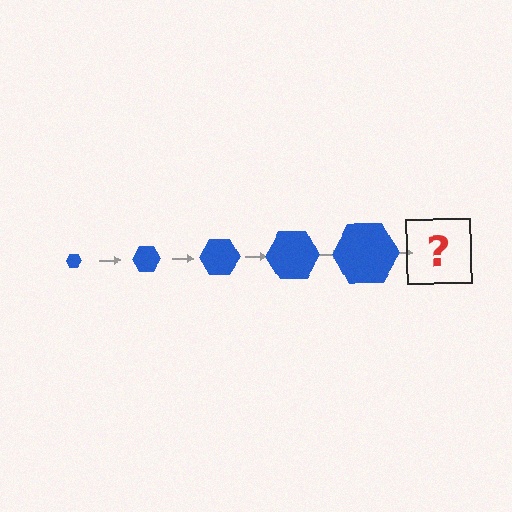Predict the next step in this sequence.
The next step is a blue hexagon, larger than the previous one.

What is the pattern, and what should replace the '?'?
The pattern is that the hexagon gets progressively larger each step. The '?' should be a blue hexagon, larger than the previous one.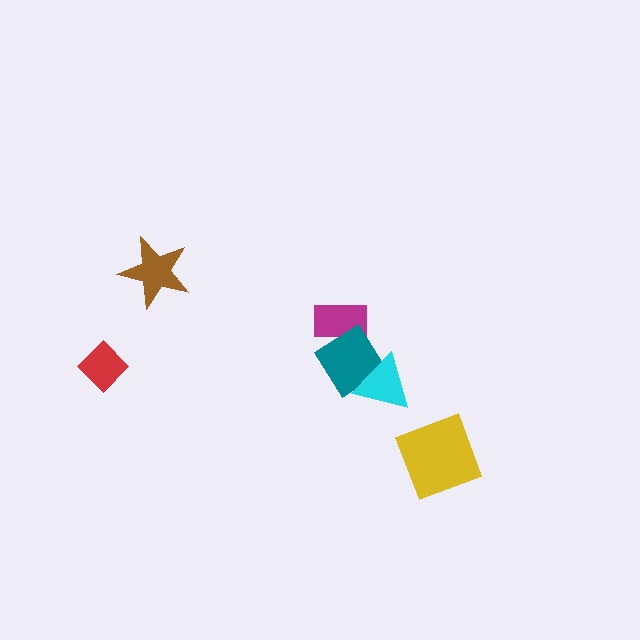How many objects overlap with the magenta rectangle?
1 object overlaps with the magenta rectangle.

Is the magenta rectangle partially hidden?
Yes, it is partially covered by another shape.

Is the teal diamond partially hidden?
Yes, it is partially covered by another shape.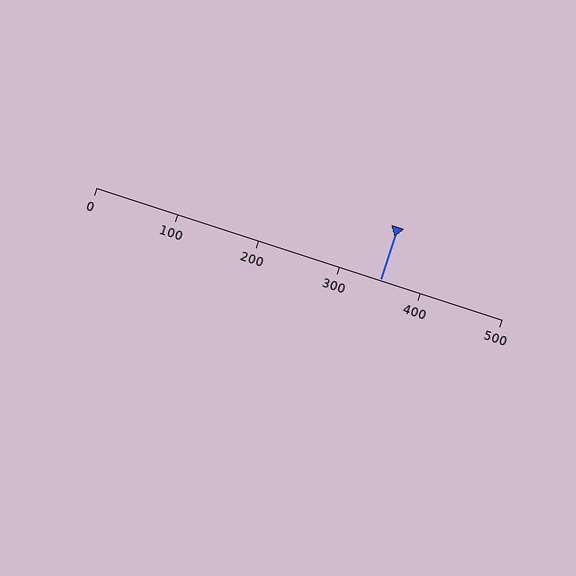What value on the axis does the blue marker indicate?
The marker indicates approximately 350.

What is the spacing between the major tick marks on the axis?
The major ticks are spaced 100 apart.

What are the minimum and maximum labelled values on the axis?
The axis runs from 0 to 500.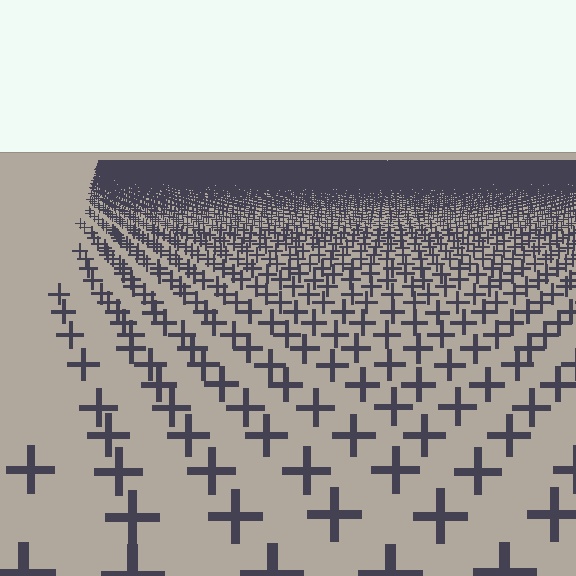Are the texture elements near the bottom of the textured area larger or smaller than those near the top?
Larger. Near the bottom, elements are closer to the viewer and appear at a bigger on-screen size.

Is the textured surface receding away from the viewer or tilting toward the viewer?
The surface is receding away from the viewer. Texture elements get smaller and denser toward the top.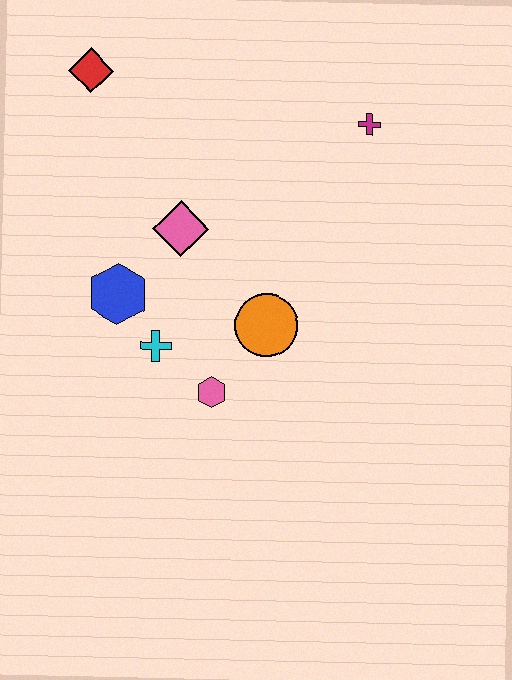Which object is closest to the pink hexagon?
The cyan cross is closest to the pink hexagon.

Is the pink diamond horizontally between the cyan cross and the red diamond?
No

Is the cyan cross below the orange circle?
Yes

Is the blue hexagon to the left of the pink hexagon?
Yes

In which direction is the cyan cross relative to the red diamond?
The cyan cross is below the red diamond.